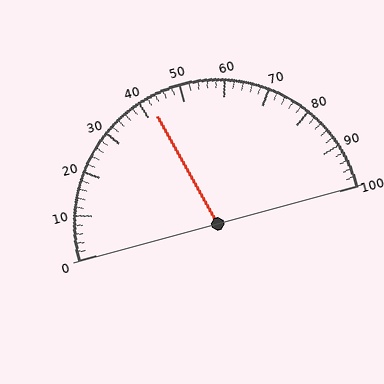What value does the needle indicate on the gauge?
The needle indicates approximately 42.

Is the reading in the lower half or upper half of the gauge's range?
The reading is in the lower half of the range (0 to 100).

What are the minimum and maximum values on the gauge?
The gauge ranges from 0 to 100.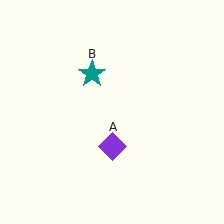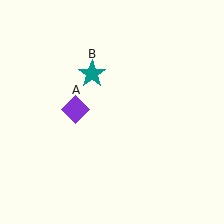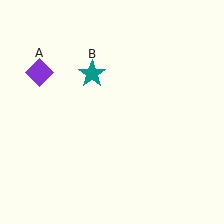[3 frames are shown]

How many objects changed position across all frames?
1 object changed position: purple diamond (object A).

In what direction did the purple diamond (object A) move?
The purple diamond (object A) moved up and to the left.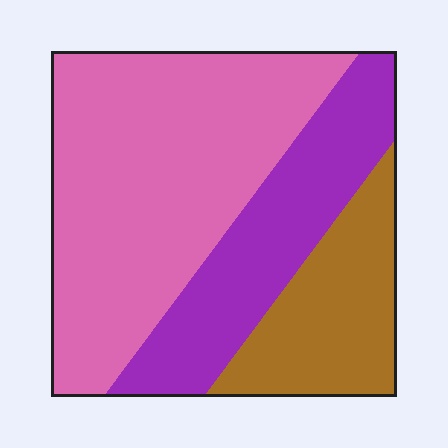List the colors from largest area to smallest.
From largest to smallest: pink, purple, brown.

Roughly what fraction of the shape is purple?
Purple takes up between a quarter and a half of the shape.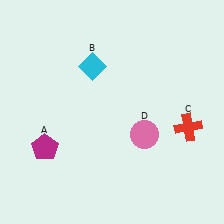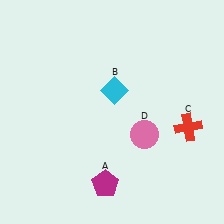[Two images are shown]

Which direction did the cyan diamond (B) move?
The cyan diamond (B) moved down.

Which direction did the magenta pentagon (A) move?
The magenta pentagon (A) moved right.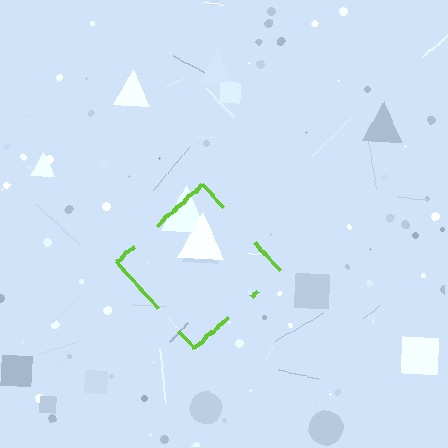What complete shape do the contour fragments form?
The contour fragments form a diamond.